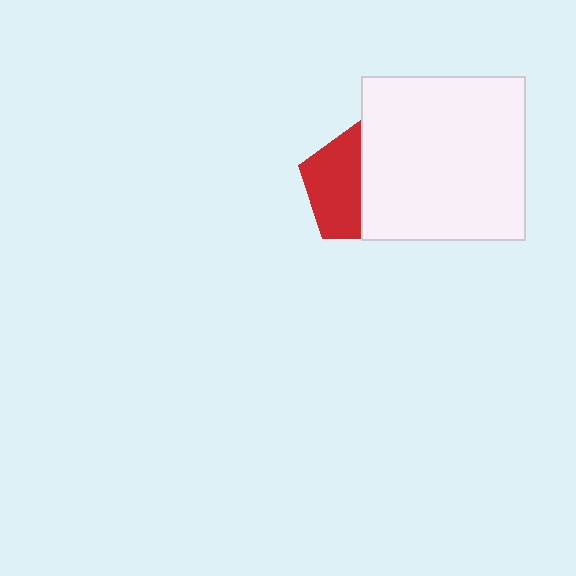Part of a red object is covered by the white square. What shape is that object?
It is a pentagon.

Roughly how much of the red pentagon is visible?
About half of it is visible (roughly 51%).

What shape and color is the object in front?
The object in front is a white square.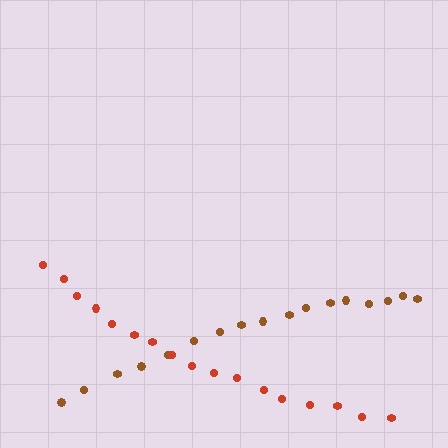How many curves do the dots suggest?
There are 2 distinct paths.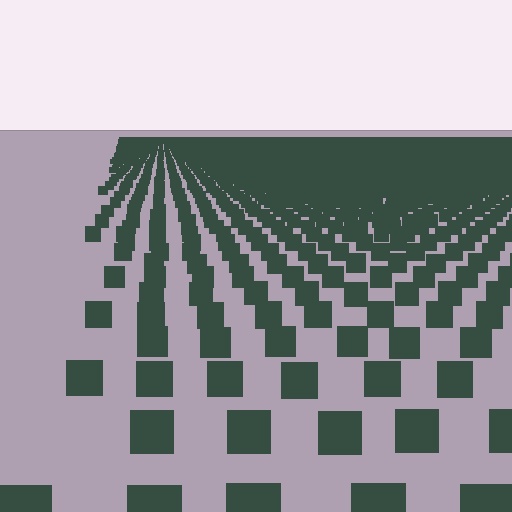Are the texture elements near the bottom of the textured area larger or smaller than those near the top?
Larger. Near the bottom, elements are closer to the viewer and appear at a bigger on-screen size.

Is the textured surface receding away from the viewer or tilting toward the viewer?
The surface is receding away from the viewer. Texture elements get smaller and denser toward the top.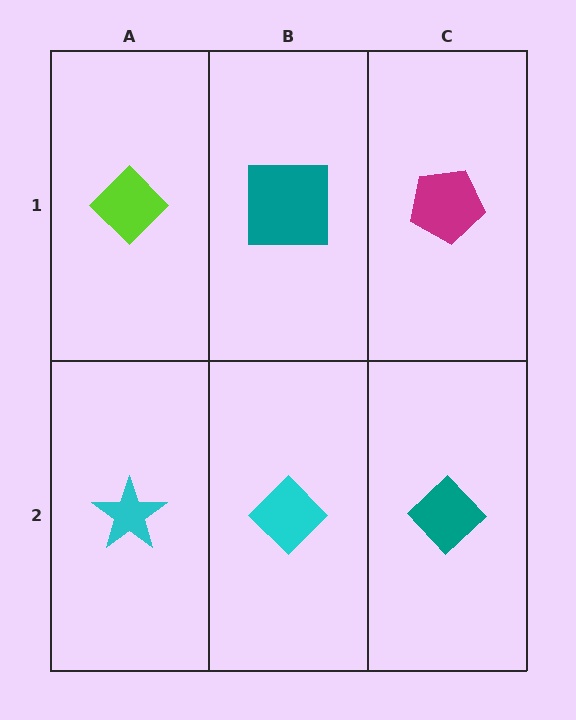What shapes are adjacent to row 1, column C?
A teal diamond (row 2, column C), a teal square (row 1, column B).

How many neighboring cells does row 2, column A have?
2.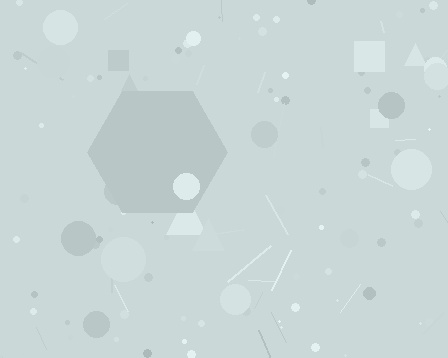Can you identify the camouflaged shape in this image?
The camouflaged shape is a hexagon.